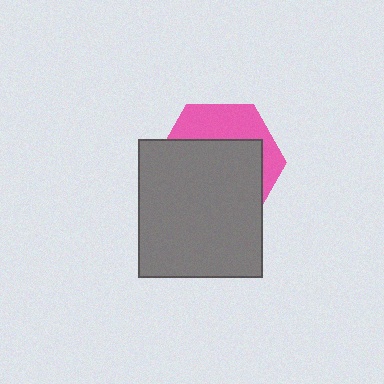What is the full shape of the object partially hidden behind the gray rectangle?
The partially hidden object is a pink hexagon.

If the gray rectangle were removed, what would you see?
You would see the complete pink hexagon.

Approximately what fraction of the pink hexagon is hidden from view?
Roughly 66% of the pink hexagon is hidden behind the gray rectangle.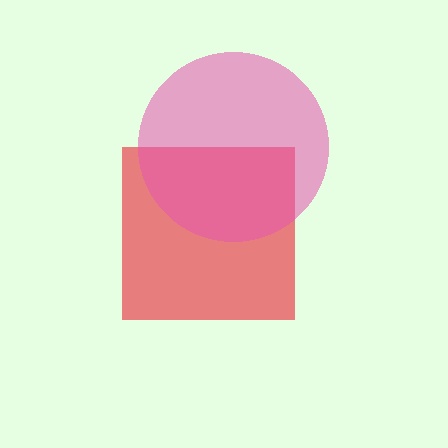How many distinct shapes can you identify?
There are 2 distinct shapes: a red square, a pink circle.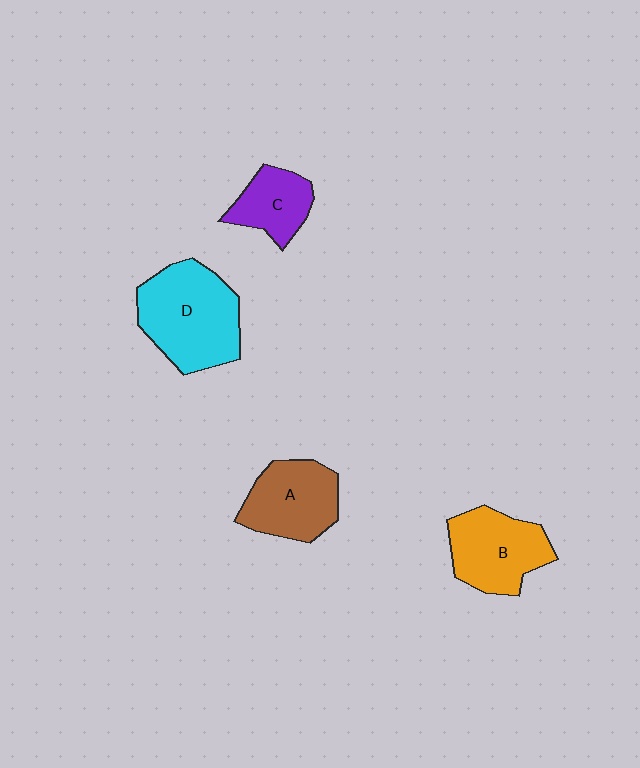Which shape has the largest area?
Shape D (cyan).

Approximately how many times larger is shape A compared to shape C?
Approximately 1.4 times.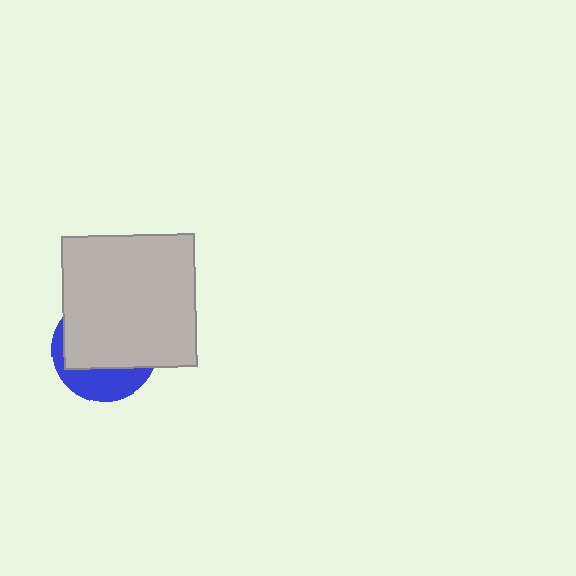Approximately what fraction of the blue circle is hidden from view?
Roughly 69% of the blue circle is hidden behind the light gray square.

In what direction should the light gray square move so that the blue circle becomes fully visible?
The light gray square should move up. That is the shortest direction to clear the overlap and leave the blue circle fully visible.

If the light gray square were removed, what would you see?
You would see the complete blue circle.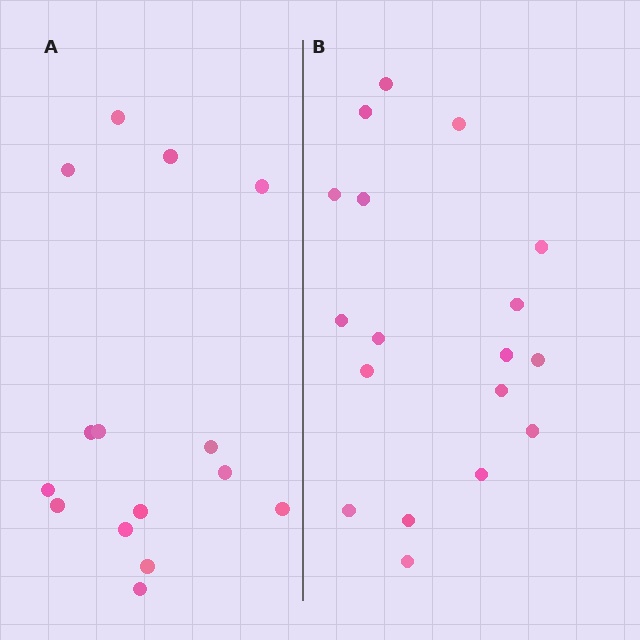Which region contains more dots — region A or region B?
Region B (the right region) has more dots.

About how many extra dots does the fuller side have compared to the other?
Region B has just a few more — roughly 2 or 3 more dots than region A.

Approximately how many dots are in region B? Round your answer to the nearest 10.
About 20 dots. (The exact count is 18, which rounds to 20.)